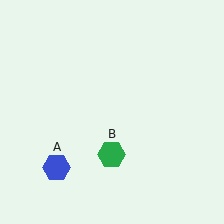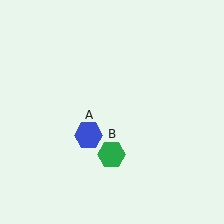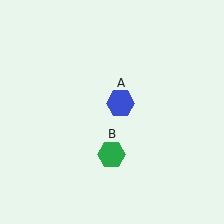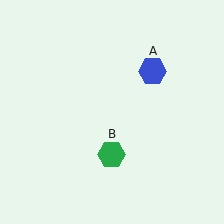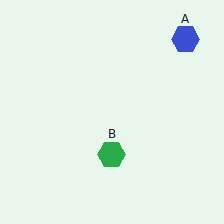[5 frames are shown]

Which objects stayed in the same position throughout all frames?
Green hexagon (object B) remained stationary.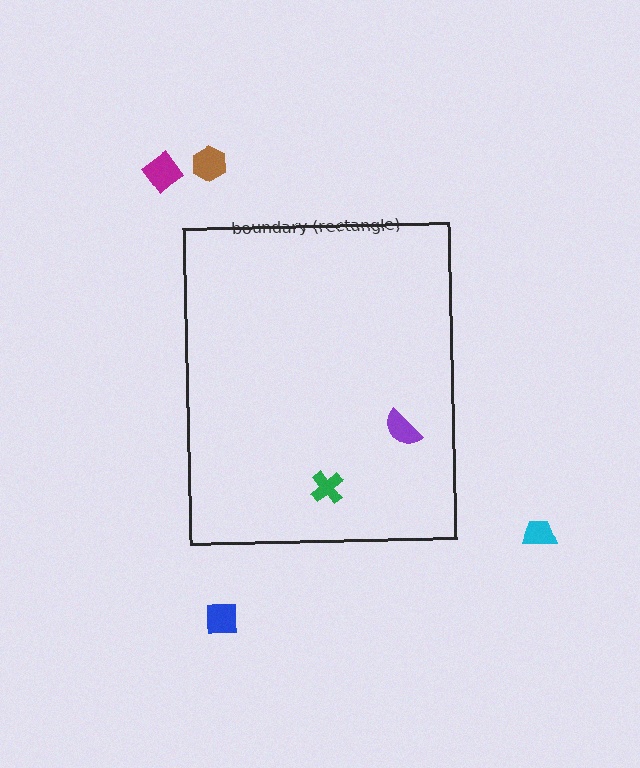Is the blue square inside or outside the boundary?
Outside.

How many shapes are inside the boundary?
2 inside, 4 outside.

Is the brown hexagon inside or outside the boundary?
Outside.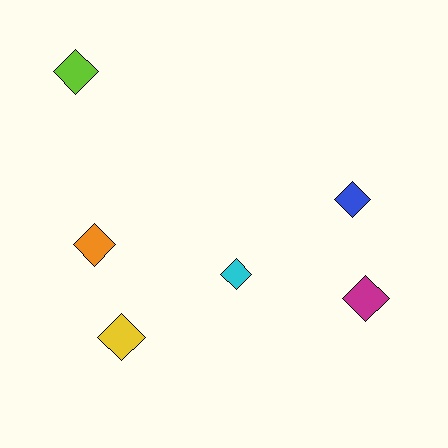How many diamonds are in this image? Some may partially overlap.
There are 6 diamonds.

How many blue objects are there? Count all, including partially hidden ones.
There is 1 blue object.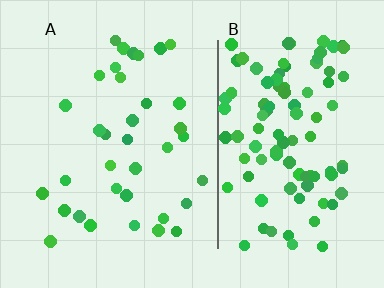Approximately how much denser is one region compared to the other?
Approximately 3.0× — region B over region A.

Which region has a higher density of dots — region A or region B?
B (the right).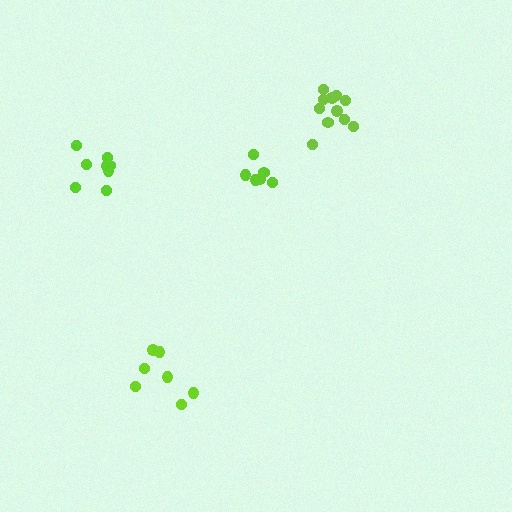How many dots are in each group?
Group 1: 6 dots, Group 2: 8 dots, Group 3: 11 dots, Group 4: 7 dots (32 total).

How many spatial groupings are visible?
There are 4 spatial groupings.